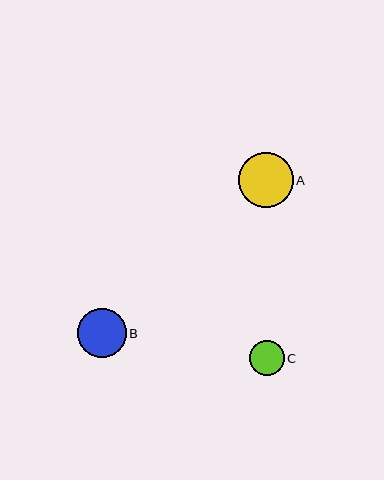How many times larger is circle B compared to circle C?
Circle B is approximately 1.4 times the size of circle C.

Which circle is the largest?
Circle A is the largest with a size of approximately 55 pixels.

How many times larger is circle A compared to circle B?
Circle A is approximately 1.1 times the size of circle B.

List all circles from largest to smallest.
From largest to smallest: A, B, C.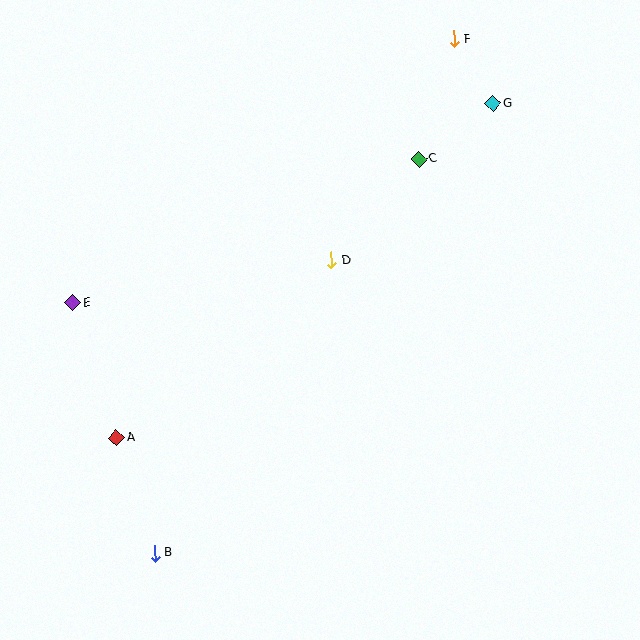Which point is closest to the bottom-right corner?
Point D is closest to the bottom-right corner.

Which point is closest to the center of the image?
Point D at (331, 260) is closest to the center.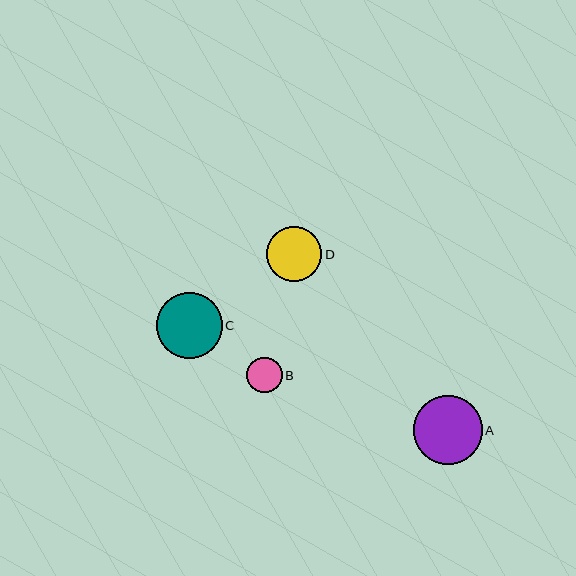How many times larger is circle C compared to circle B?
Circle C is approximately 1.8 times the size of circle B.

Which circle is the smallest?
Circle B is the smallest with a size of approximately 36 pixels.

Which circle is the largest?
Circle A is the largest with a size of approximately 69 pixels.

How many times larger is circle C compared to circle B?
Circle C is approximately 1.8 times the size of circle B.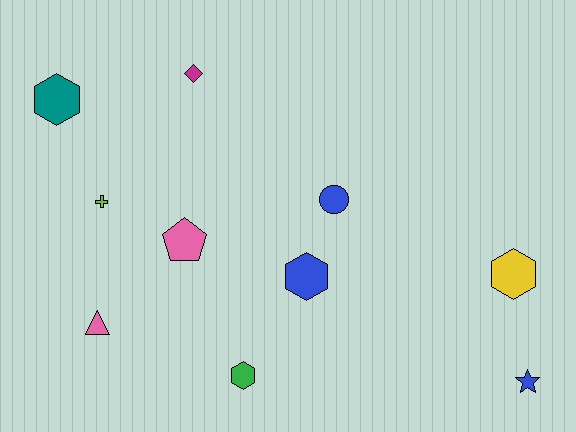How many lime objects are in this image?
There is 1 lime object.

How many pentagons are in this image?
There is 1 pentagon.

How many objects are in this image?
There are 10 objects.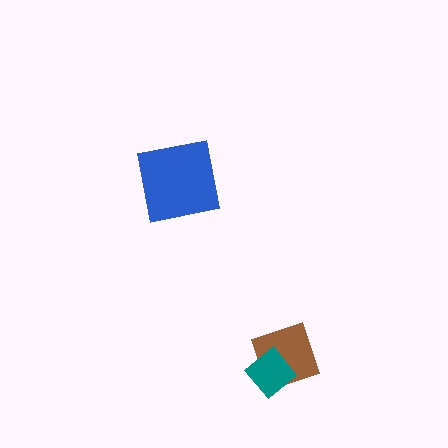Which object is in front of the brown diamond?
The teal diamond is in front of the brown diamond.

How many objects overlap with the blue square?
0 objects overlap with the blue square.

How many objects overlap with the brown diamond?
1 object overlaps with the brown diamond.